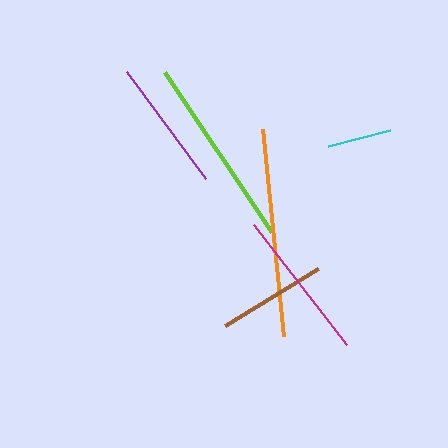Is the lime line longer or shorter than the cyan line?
The lime line is longer than the cyan line.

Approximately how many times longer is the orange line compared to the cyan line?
The orange line is approximately 3.2 times the length of the cyan line.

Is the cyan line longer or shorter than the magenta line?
The magenta line is longer than the cyan line.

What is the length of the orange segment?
The orange segment is approximately 208 pixels long.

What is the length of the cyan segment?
The cyan segment is approximately 64 pixels long.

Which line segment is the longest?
The orange line is the longest at approximately 208 pixels.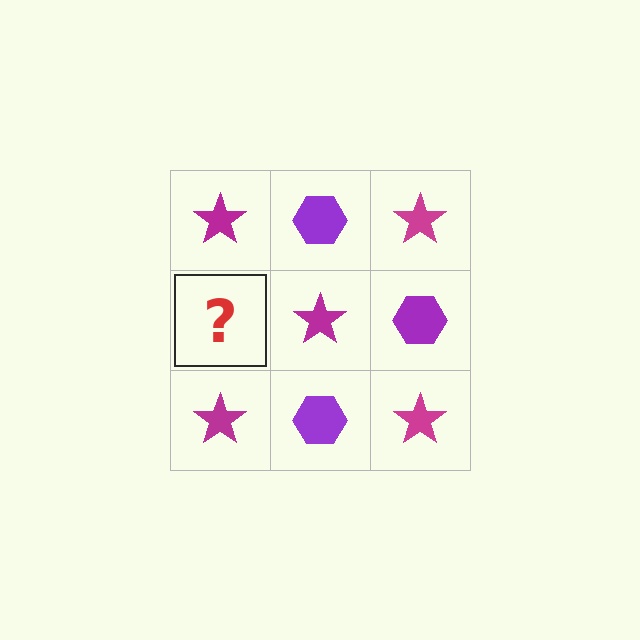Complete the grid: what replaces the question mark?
The question mark should be replaced with a purple hexagon.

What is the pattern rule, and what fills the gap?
The rule is that it alternates magenta star and purple hexagon in a checkerboard pattern. The gap should be filled with a purple hexagon.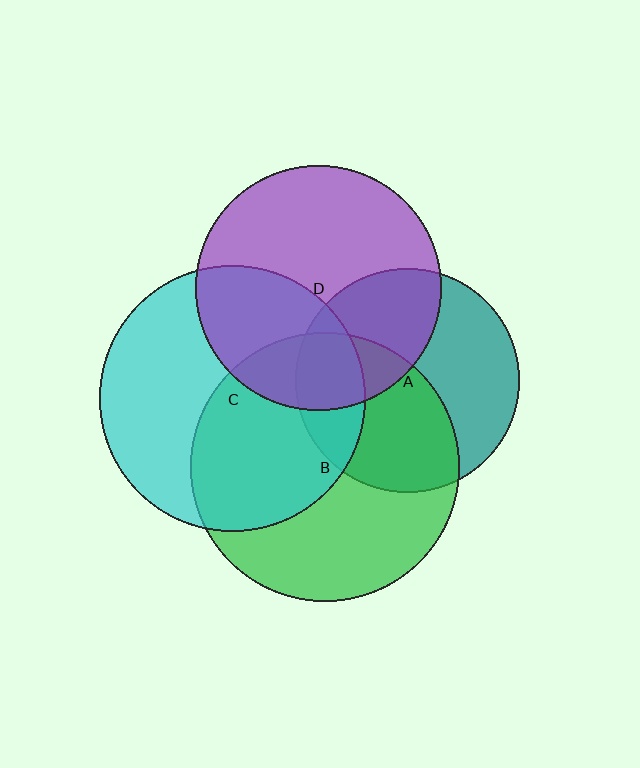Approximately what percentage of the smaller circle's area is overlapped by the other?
Approximately 35%.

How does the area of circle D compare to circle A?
Approximately 1.2 times.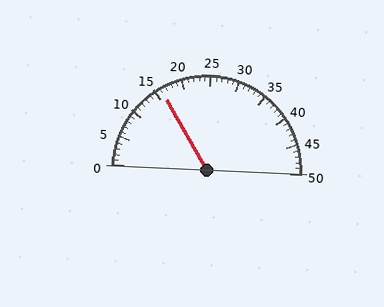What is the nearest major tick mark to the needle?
The nearest major tick mark is 15.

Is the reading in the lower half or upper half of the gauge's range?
The reading is in the lower half of the range (0 to 50).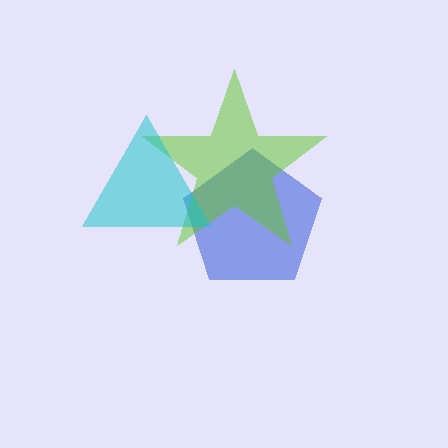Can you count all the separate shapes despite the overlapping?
Yes, there are 3 separate shapes.